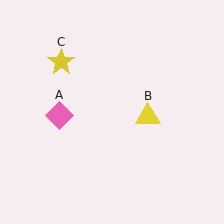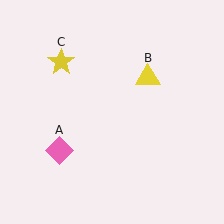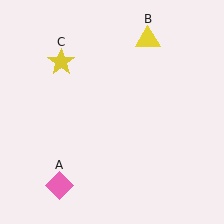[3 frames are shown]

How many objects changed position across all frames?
2 objects changed position: pink diamond (object A), yellow triangle (object B).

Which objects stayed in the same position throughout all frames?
Yellow star (object C) remained stationary.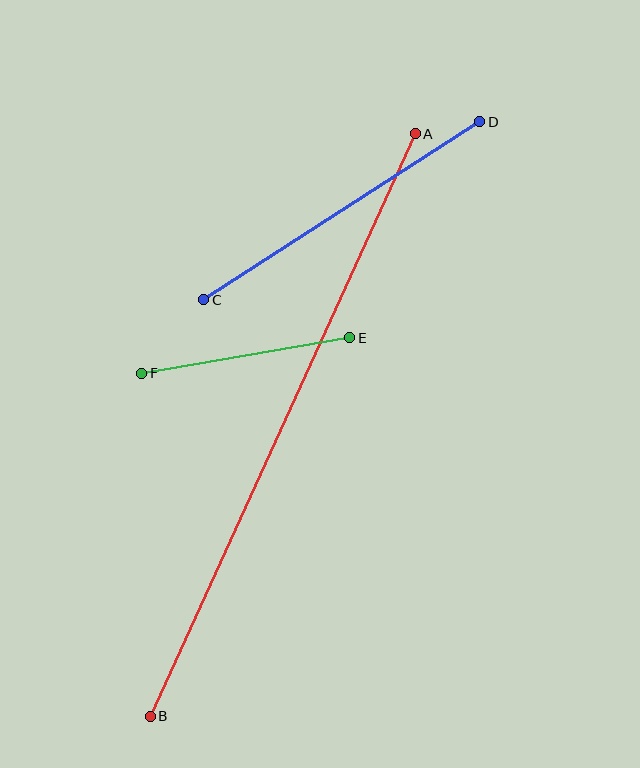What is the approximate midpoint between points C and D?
The midpoint is at approximately (342, 211) pixels.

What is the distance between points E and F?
The distance is approximately 211 pixels.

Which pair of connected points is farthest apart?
Points A and B are farthest apart.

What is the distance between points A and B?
The distance is approximately 640 pixels.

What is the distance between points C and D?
The distance is approximately 328 pixels.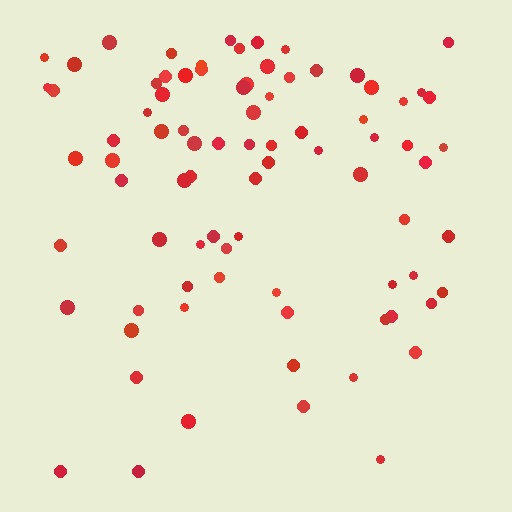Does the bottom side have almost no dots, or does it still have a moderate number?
Still a moderate number, just noticeably fewer than the top.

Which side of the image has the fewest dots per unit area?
The bottom.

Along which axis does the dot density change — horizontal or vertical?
Vertical.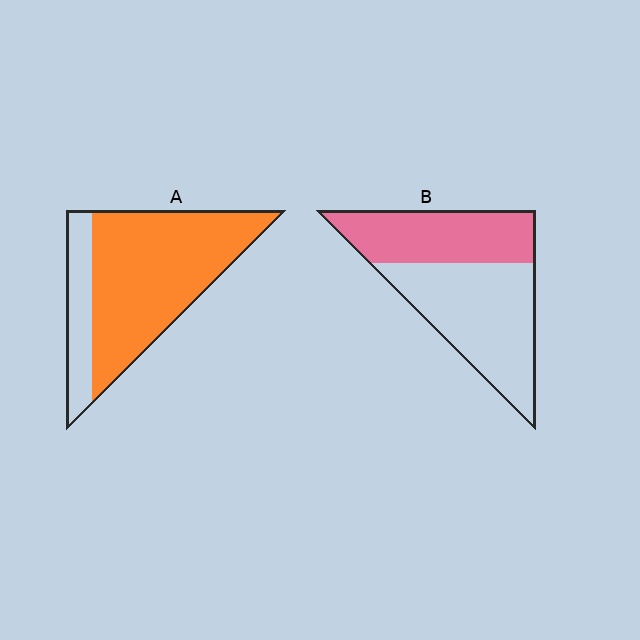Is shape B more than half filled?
No.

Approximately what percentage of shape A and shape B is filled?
A is approximately 80% and B is approximately 40%.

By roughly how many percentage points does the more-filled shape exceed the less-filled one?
By roughly 35 percentage points (A over B).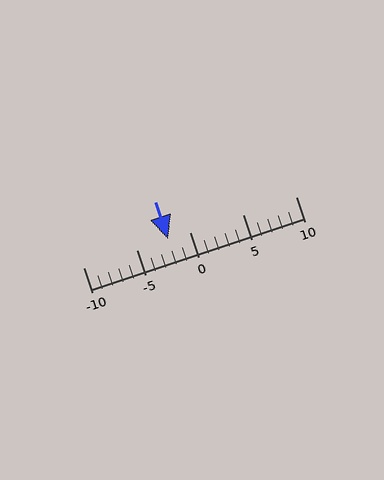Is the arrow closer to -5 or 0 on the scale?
The arrow is closer to 0.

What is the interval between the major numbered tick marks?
The major tick marks are spaced 5 units apart.